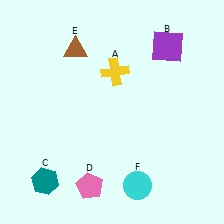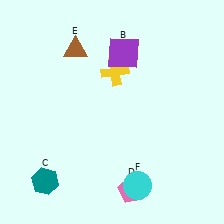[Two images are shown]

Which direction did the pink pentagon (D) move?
The pink pentagon (D) moved right.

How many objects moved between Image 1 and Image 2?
2 objects moved between the two images.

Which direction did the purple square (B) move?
The purple square (B) moved left.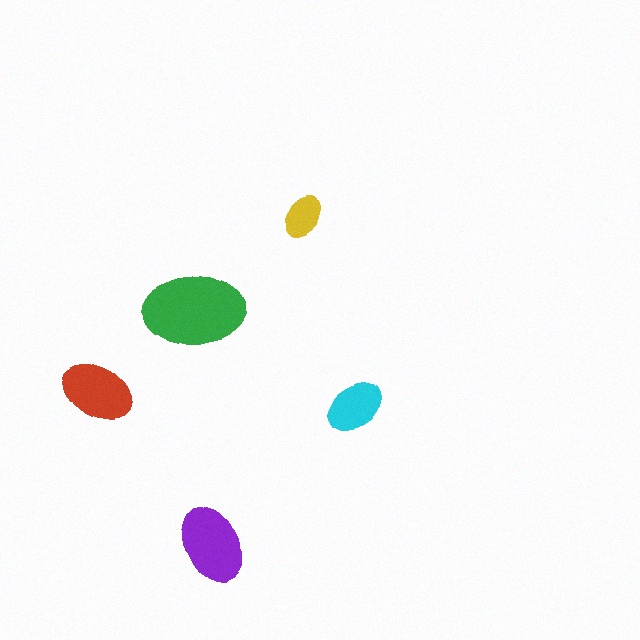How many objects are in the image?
There are 5 objects in the image.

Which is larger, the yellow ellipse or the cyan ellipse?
The cyan one.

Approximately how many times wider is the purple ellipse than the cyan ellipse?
About 1.5 times wider.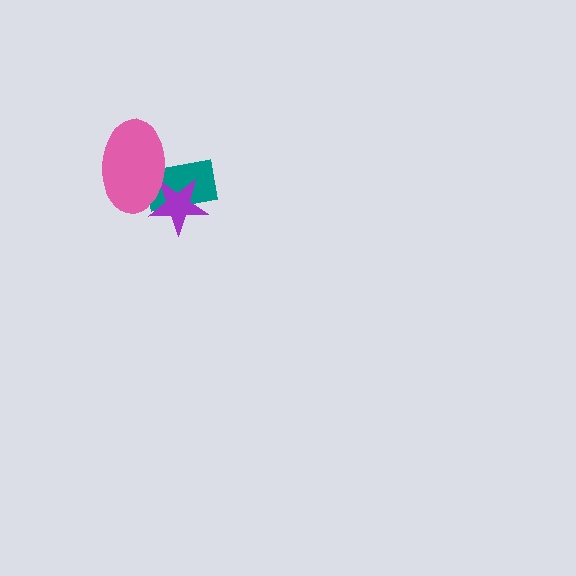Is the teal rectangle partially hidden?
Yes, it is partially covered by another shape.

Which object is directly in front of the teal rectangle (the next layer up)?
The purple star is directly in front of the teal rectangle.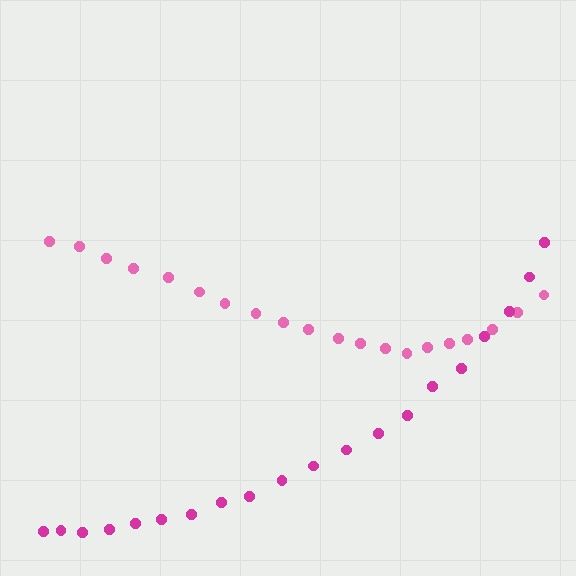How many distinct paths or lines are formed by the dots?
There are 2 distinct paths.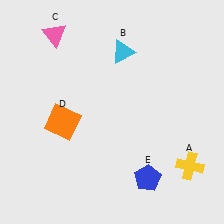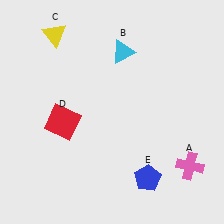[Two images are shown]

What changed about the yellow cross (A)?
In Image 1, A is yellow. In Image 2, it changed to pink.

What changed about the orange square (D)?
In Image 1, D is orange. In Image 2, it changed to red.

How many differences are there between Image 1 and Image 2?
There are 3 differences between the two images.